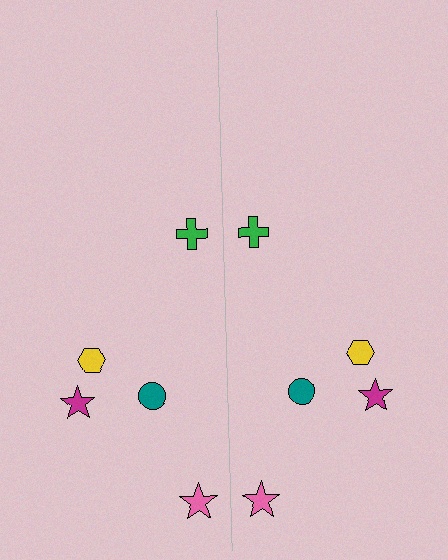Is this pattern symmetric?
Yes, this pattern has bilateral (reflection) symmetry.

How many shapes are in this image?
There are 10 shapes in this image.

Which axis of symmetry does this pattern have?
The pattern has a vertical axis of symmetry running through the center of the image.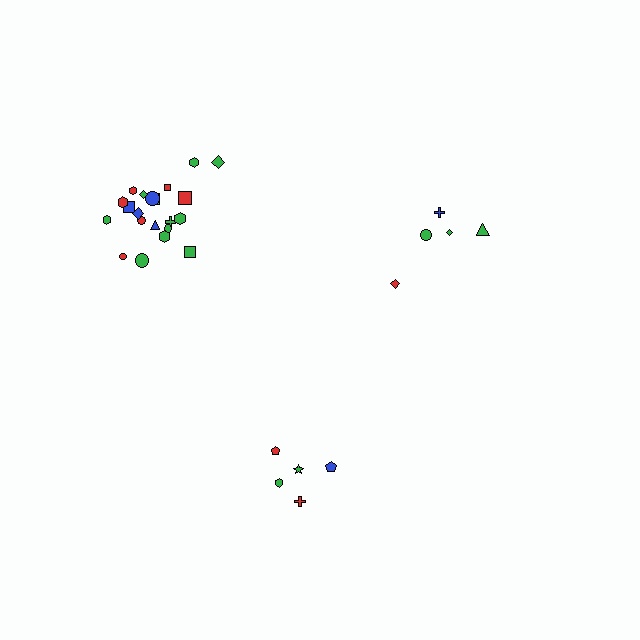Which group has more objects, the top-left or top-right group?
The top-left group.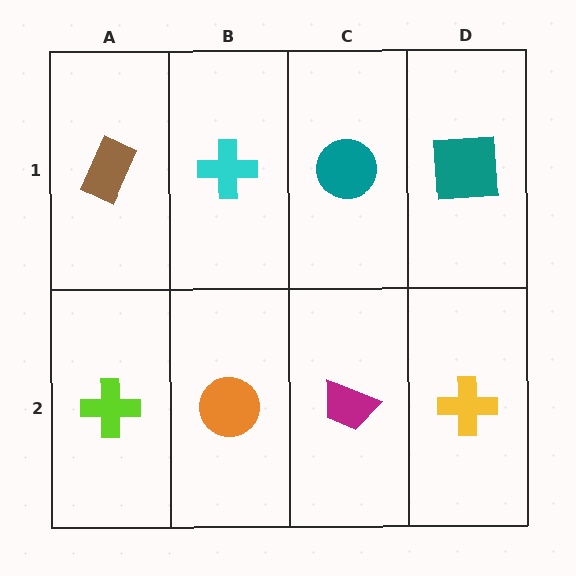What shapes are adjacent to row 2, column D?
A teal square (row 1, column D), a magenta trapezoid (row 2, column C).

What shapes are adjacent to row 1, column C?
A magenta trapezoid (row 2, column C), a cyan cross (row 1, column B), a teal square (row 1, column D).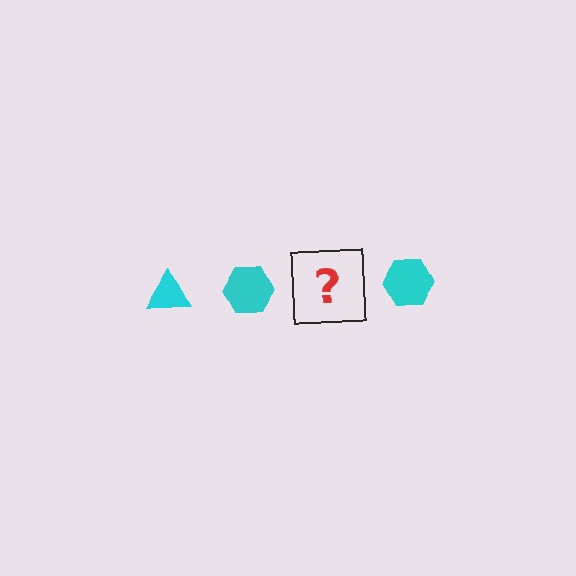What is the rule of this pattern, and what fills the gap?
The rule is that the pattern cycles through triangle, hexagon shapes in cyan. The gap should be filled with a cyan triangle.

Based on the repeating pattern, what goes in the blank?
The blank should be a cyan triangle.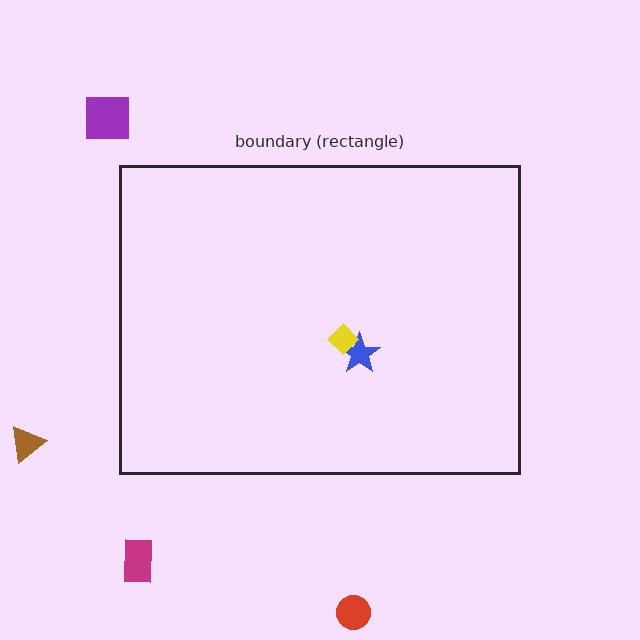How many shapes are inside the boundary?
2 inside, 4 outside.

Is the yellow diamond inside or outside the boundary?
Inside.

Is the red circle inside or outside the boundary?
Outside.